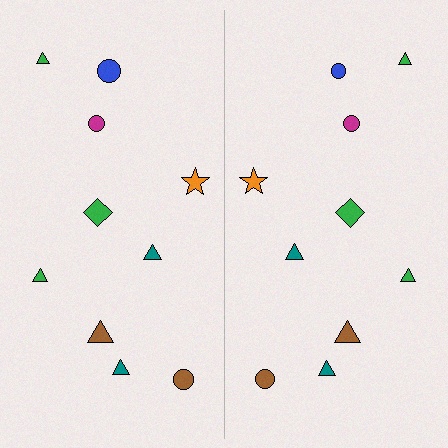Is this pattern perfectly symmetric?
No, the pattern is not perfectly symmetric. The blue circle on the right side has a different size than its mirror counterpart.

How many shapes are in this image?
There are 20 shapes in this image.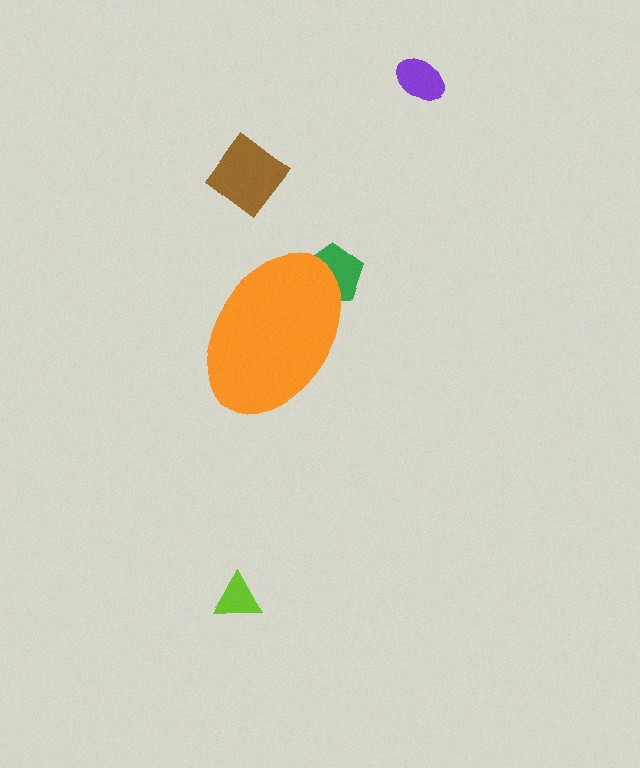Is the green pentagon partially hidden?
Yes, the green pentagon is partially hidden behind the orange ellipse.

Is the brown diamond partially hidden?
No, the brown diamond is fully visible.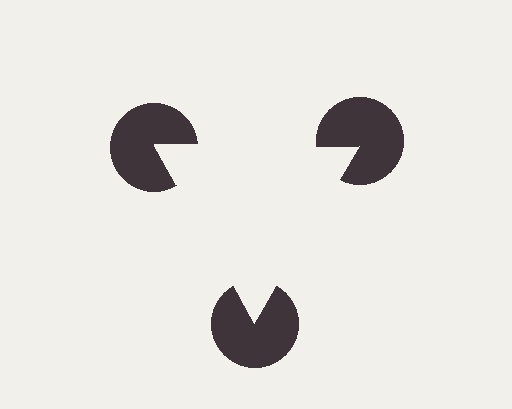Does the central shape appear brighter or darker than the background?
It typically appears slightly brighter than the background, even though no actual brightness change is drawn.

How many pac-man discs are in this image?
There are 3 — one at each vertex of the illusory triangle.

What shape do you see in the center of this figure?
An illusory triangle — its edges are inferred from the aligned wedge cuts in the pac-man discs, not physically drawn.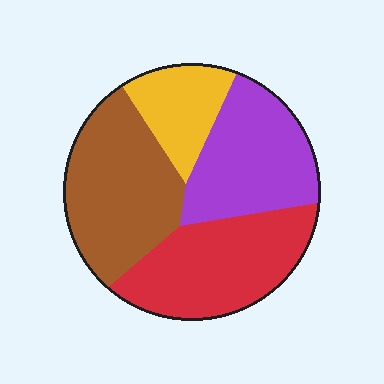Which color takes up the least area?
Yellow, at roughly 15%.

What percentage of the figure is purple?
Purple takes up between a sixth and a third of the figure.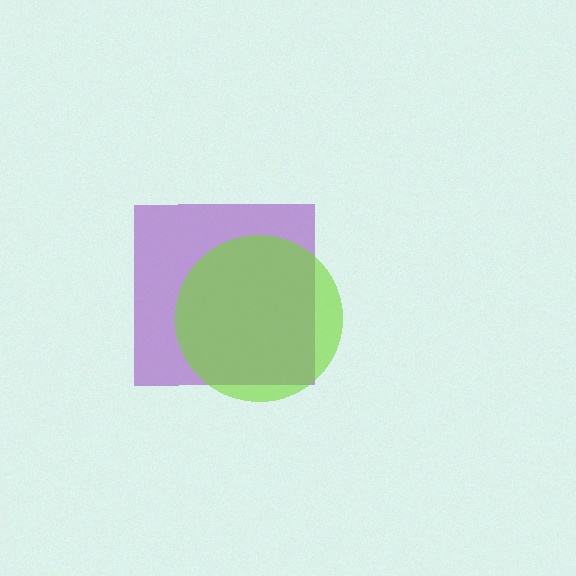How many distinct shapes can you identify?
There are 2 distinct shapes: a purple square, a lime circle.